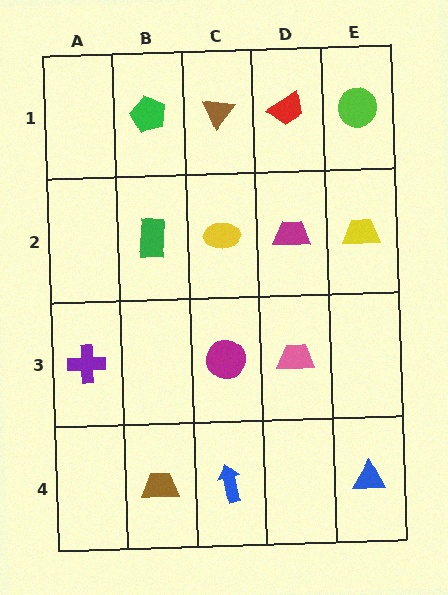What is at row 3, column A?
A purple cross.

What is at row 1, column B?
A green pentagon.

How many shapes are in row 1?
4 shapes.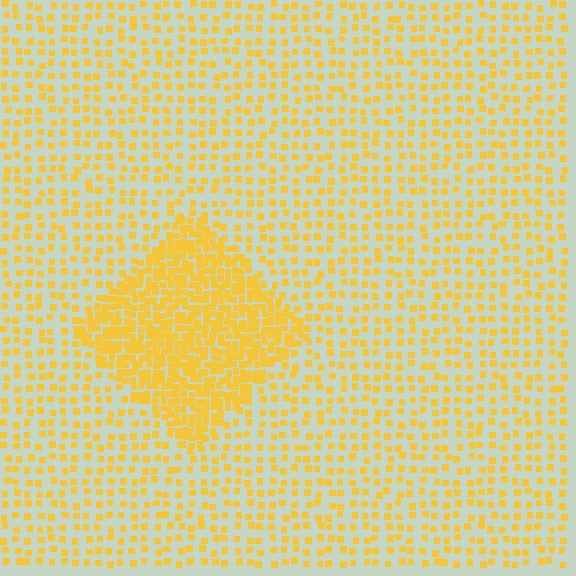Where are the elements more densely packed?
The elements are more densely packed inside the diamond boundary.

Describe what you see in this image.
The image contains small yellow elements arranged at two different densities. A diamond-shaped region is visible where the elements are more densely packed than the surrounding area.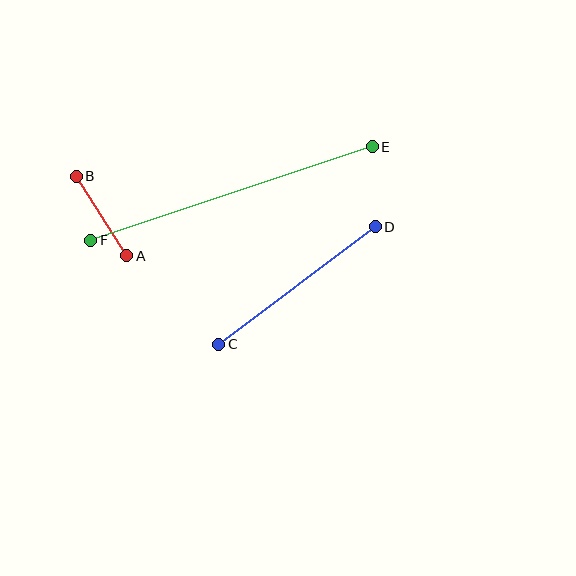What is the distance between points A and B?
The distance is approximately 94 pixels.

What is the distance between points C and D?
The distance is approximately 196 pixels.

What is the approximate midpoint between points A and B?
The midpoint is at approximately (101, 216) pixels.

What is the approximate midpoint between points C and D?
The midpoint is at approximately (297, 285) pixels.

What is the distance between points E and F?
The distance is approximately 296 pixels.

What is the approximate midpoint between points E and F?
The midpoint is at approximately (231, 194) pixels.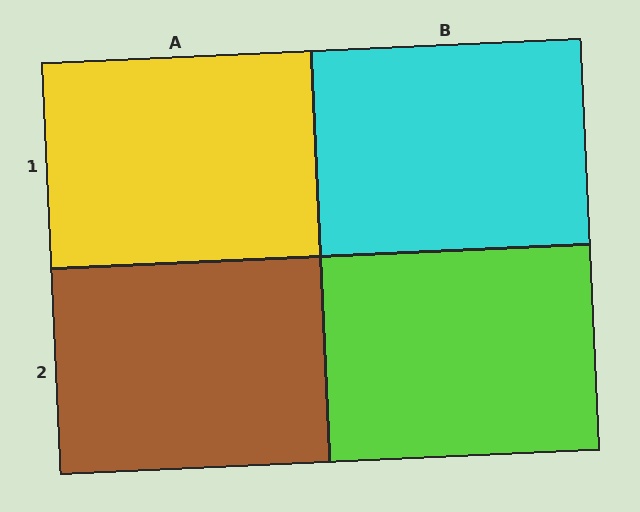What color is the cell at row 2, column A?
Brown.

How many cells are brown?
1 cell is brown.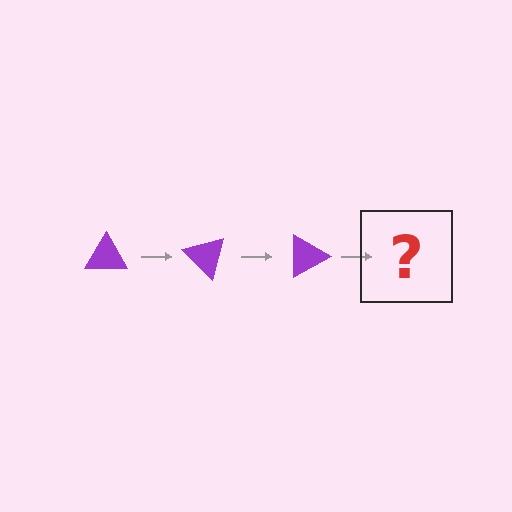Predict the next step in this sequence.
The next step is a purple triangle rotated 135 degrees.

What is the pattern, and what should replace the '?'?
The pattern is that the triangle rotates 45 degrees each step. The '?' should be a purple triangle rotated 135 degrees.